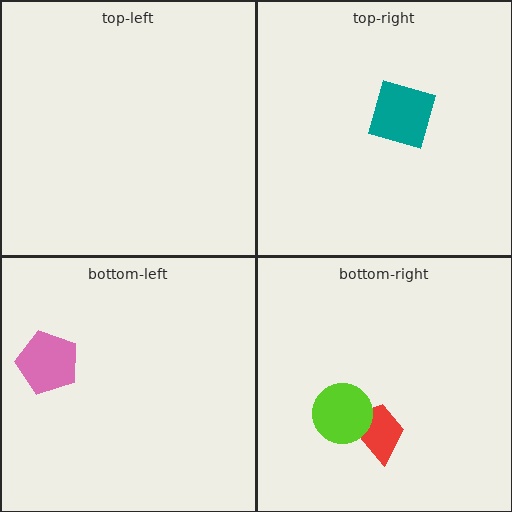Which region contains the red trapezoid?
The bottom-right region.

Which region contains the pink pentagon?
The bottom-left region.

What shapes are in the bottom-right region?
The red trapezoid, the lime circle.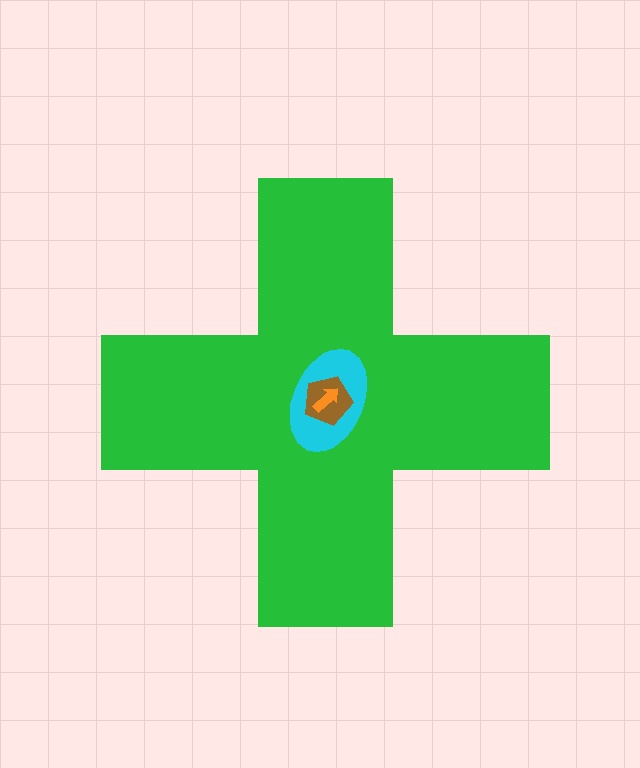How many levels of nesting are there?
4.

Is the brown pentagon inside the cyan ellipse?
Yes.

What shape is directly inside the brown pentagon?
The orange arrow.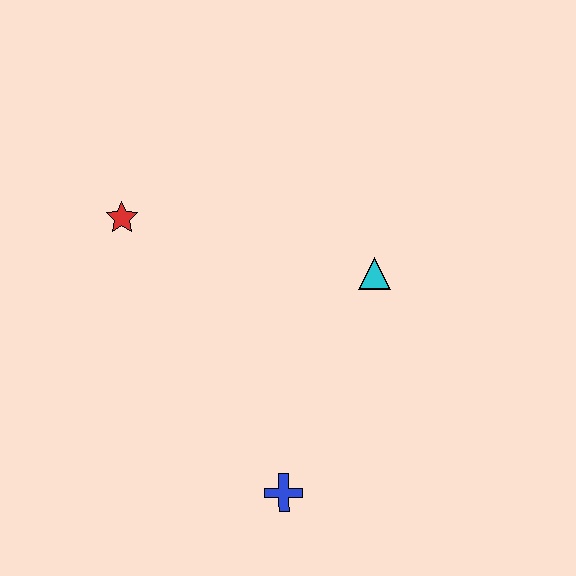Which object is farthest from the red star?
The blue cross is farthest from the red star.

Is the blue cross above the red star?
No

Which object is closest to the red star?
The cyan triangle is closest to the red star.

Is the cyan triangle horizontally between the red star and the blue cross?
No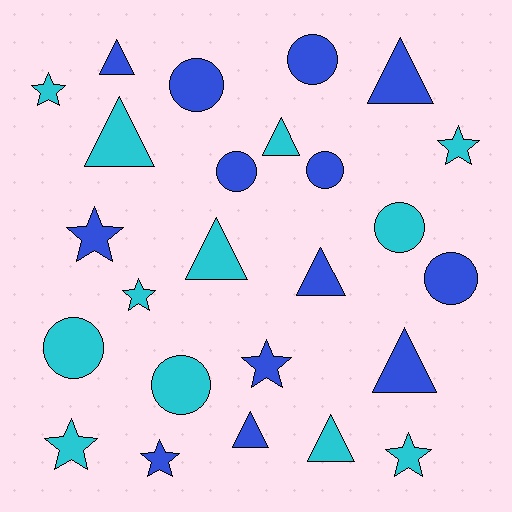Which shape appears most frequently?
Triangle, with 9 objects.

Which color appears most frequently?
Blue, with 13 objects.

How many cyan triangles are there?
There are 4 cyan triangles.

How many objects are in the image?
There are 25 objects.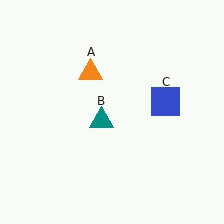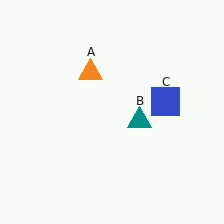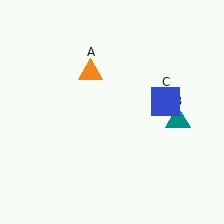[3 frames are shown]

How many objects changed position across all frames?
1 object changed position: teal triangle (object B).